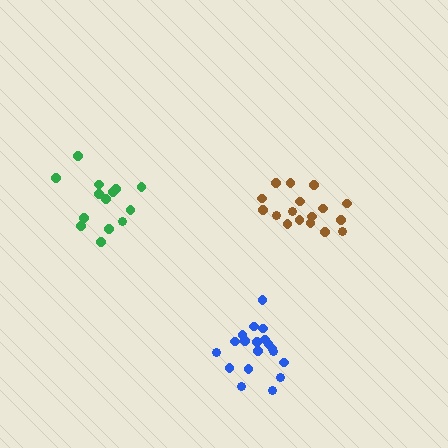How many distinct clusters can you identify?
There are 3 distinct clusters.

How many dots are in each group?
Group 1: 14 dots, Group 2: 19 dots, Group 3: 17 dots (50 total).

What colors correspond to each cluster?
The clusters are colored: green, blue, brown.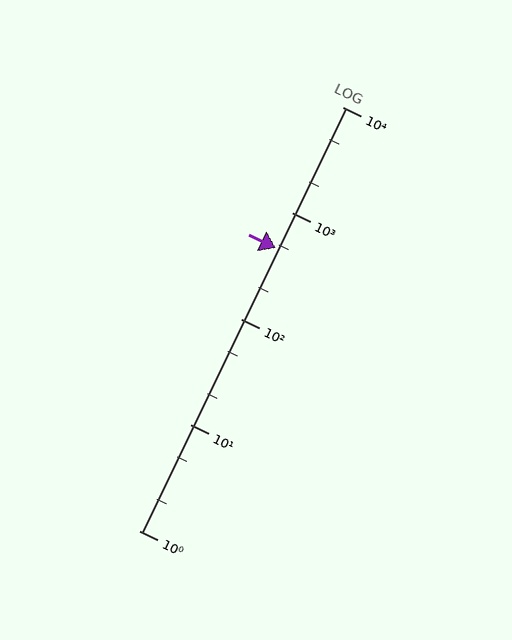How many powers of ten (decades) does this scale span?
The scale spans 4 decades, from 1 to 10000.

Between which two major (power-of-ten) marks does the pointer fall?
The pointer is between 100 and 1000.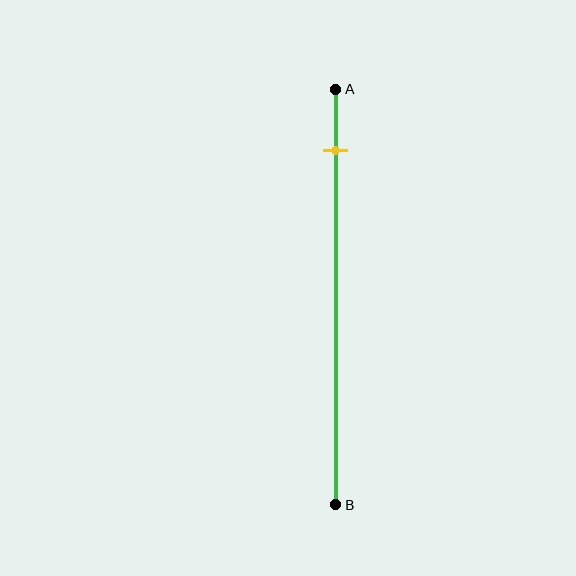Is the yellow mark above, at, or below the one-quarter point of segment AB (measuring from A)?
The yellow mark is above the one-quarter point of segment AB.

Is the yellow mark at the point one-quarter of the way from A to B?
No, the mark is at about 15% from A, not at the 25% one-quarter point.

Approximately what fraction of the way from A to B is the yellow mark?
The yellow mark is approximately 15% of the way from A to B.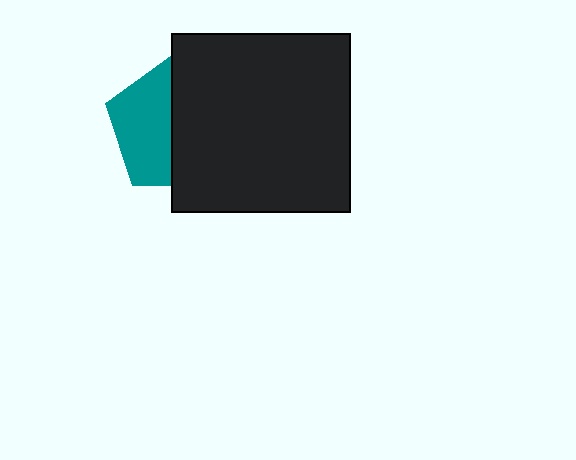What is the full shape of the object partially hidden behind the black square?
The partially hidden object is a teal pentagon.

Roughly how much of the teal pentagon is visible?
About half of it is visible (roughly 47%).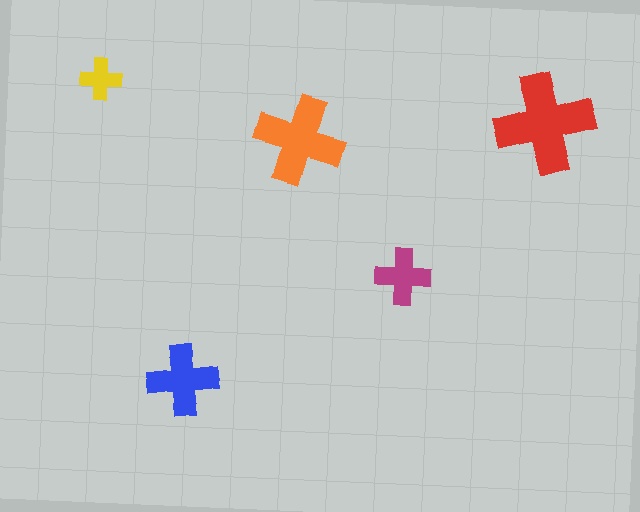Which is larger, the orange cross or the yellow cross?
The orange one.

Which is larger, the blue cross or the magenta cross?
The blue one.